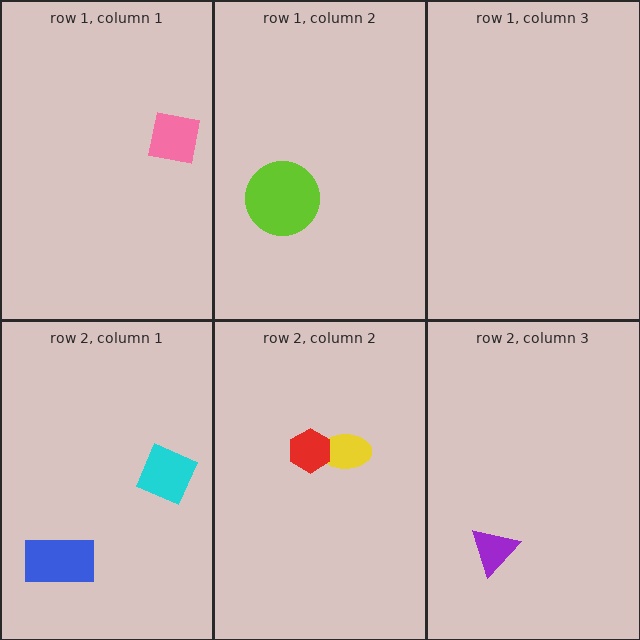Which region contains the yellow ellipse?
The row 2, column 2 region.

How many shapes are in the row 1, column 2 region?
1.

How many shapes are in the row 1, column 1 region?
1.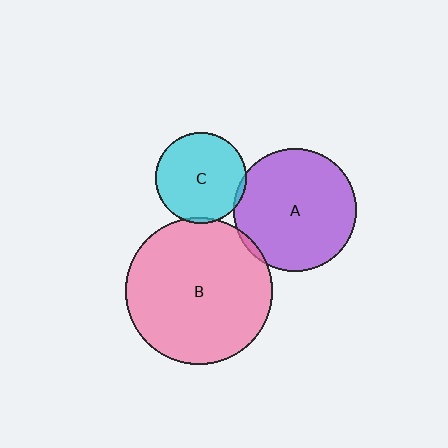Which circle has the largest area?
Circle B (pink).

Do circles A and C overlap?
Yes.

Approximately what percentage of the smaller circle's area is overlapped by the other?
Approximately 5%.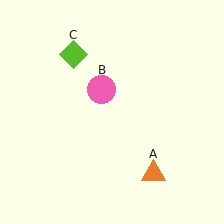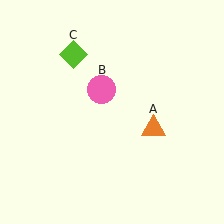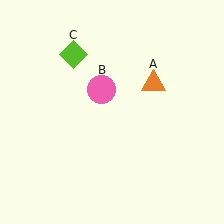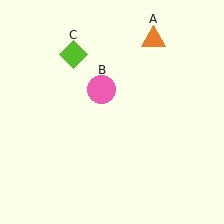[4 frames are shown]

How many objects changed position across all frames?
1 object changed position: orange triangle (object A).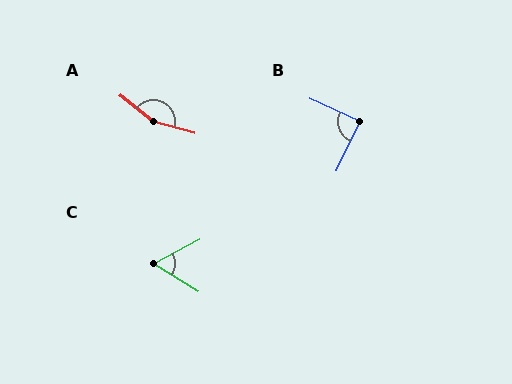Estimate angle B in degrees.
Approximately 89 degrees.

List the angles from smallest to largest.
C (59°), B (89°), A (157°).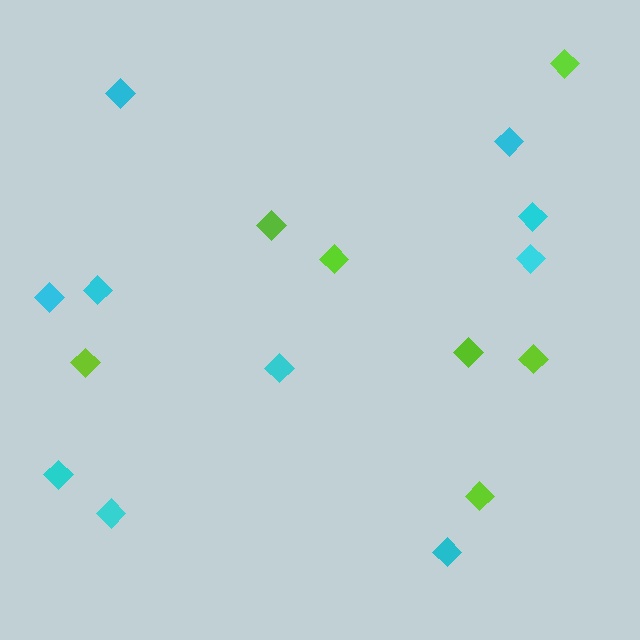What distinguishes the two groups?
There are 2 groups: one group of cyan diamonds (10) and one group of lime diamonds (7).